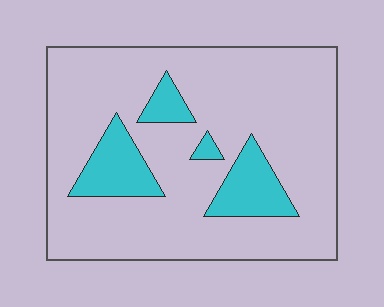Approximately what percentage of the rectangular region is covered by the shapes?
Approximately 15%.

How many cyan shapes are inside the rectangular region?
4.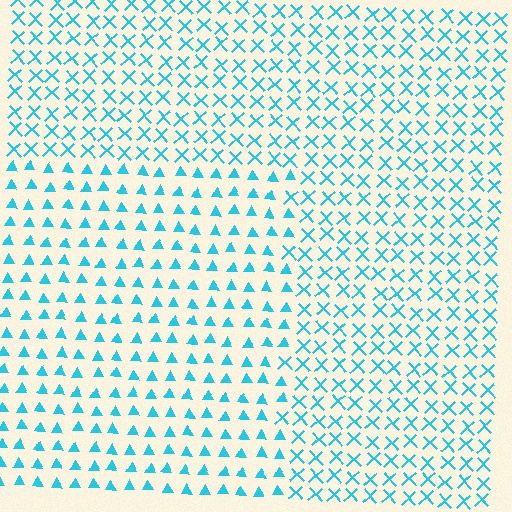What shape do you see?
I see a rectangle.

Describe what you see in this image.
The image is filled with small cyan elements arranged in a uniform grid. A rectangle-shaped region contains triangles, while the surrounding area contains X marks. The boundary is defined purely by the change in element shape.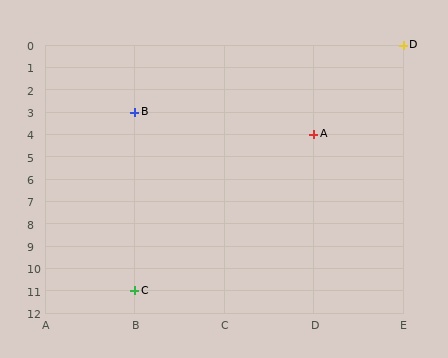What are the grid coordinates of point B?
Point B is at grid coordinates (B, 3).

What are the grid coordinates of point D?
Point D is at grid coordinates (E, 0).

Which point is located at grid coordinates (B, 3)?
Point B is at (B, 3).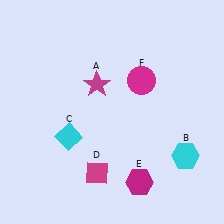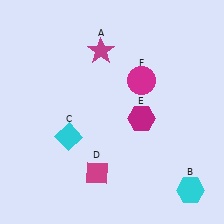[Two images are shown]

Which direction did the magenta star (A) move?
The magenta star (A) moved up.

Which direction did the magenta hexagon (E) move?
The magenta hexagon (E) moved up.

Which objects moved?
The objects that moved are: the magenta star (A), the cyan hexagon (B), the magenta hexagon (E).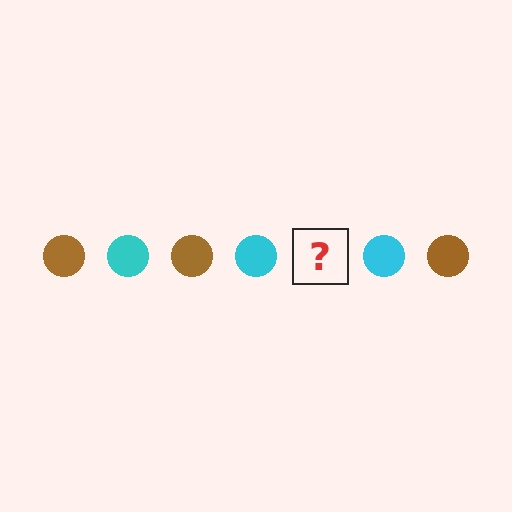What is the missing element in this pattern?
The missing element is a brown circle.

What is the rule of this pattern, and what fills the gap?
The rule is that the pattern cycles through brown, cyan circles. The gap should be filled with a brown circle.